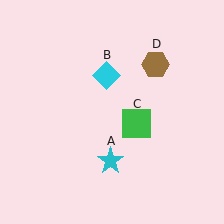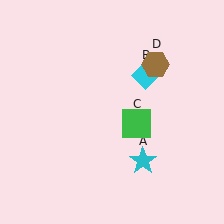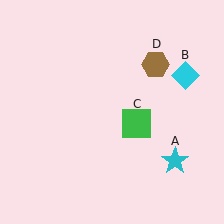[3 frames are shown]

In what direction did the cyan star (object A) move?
The cyan star (object A) moved right.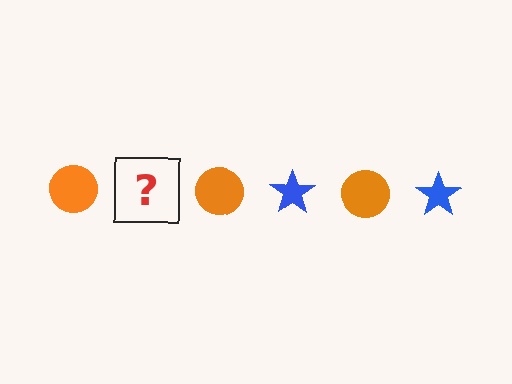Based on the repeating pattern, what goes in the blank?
The blank should be a blue star.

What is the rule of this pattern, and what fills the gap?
The rule is that the pattern alternates between orange circle and blue star. The gap should be filled with a blue star.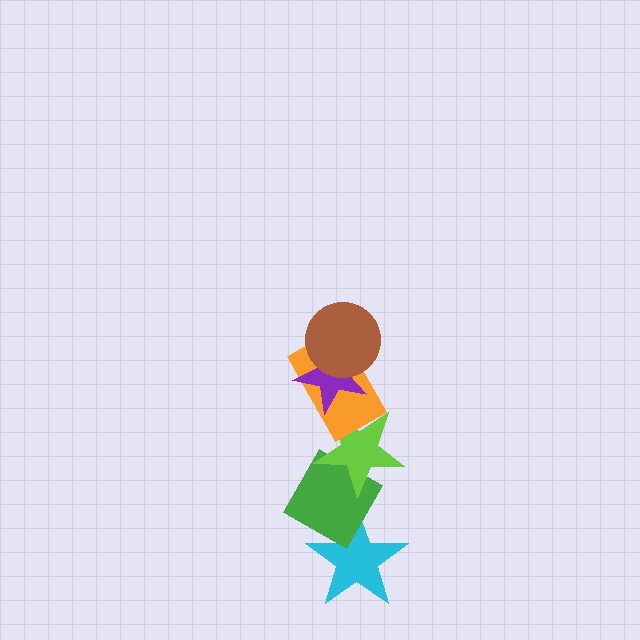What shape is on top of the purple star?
The brown circle is on top of the purple star.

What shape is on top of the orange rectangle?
The purple star is on top of the orange rectangle.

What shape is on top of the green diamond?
The lime star is on top of the green diamond.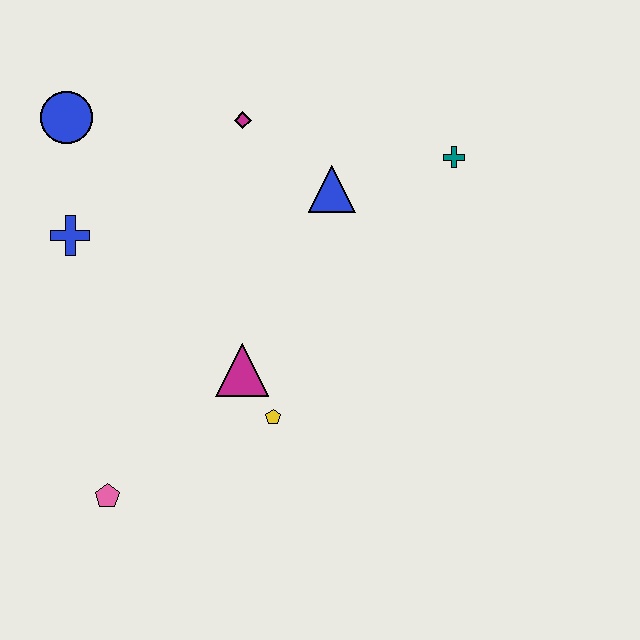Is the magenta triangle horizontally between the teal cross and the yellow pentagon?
No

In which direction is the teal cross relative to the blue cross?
The teal cross is to the right of the blue cross.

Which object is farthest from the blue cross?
The teal cross is farthest from the blue cross.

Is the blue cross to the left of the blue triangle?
Yes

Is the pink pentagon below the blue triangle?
Yes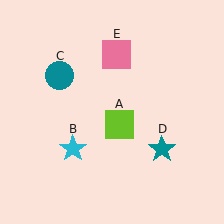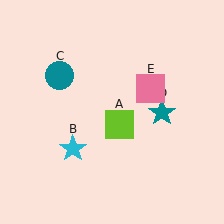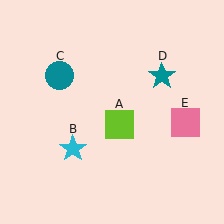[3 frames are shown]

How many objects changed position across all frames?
2 objects changed position: teal star (object D), pink square (object E).